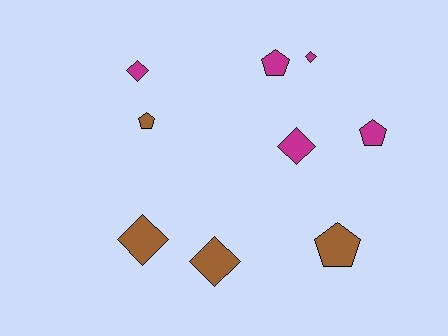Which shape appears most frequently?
Diamond, with 5 objects.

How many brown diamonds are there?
There are 2 brown diamonds.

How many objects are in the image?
There are 9 objects.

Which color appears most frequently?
Magenta, with 5 objects.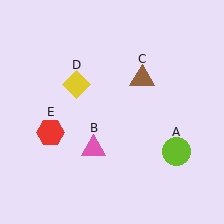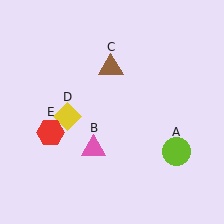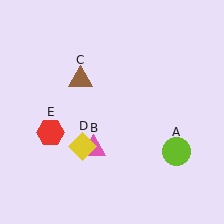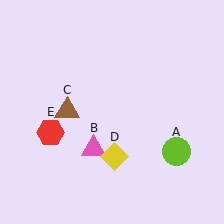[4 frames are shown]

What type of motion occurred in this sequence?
The brown triangle (object C), yellow diamond (object D) rotated counterclockwise around the center of the scene.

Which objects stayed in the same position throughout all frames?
Lime circle (object A) and pink triangle (object B) and red hexagon (object E) remained stationary.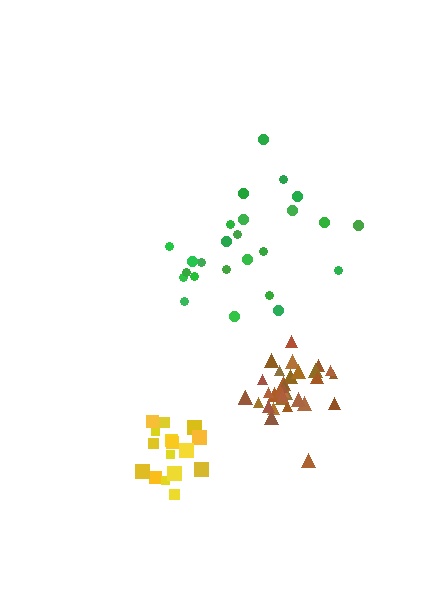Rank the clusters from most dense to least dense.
brown, yellow, green.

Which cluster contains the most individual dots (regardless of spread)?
Brown (35).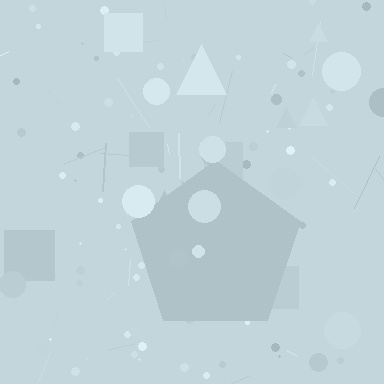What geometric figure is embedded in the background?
A pentagon is embedded in the background.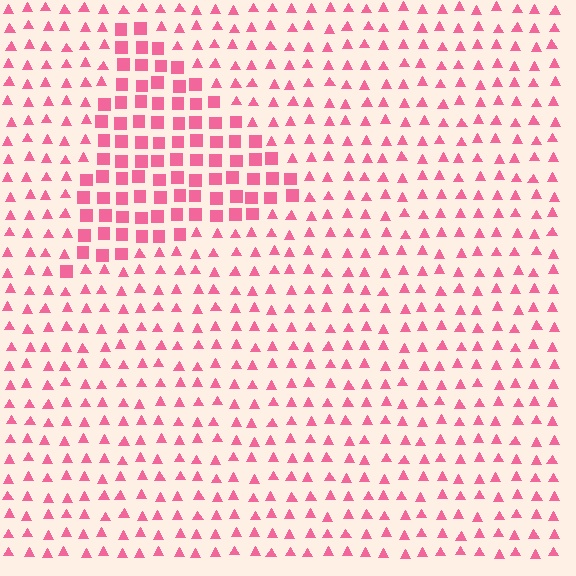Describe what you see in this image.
The image is filled with small pink elements arranged in a uniform grid. A triangle-shaped region contains squares, while the surrounding area contains triangles. The boundary is defined purely by the change in element shape.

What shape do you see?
I see a triangle.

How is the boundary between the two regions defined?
The boundary is defined by a change in element shape: squares inside vs. triangles outside. All elements share the same color and spacing.